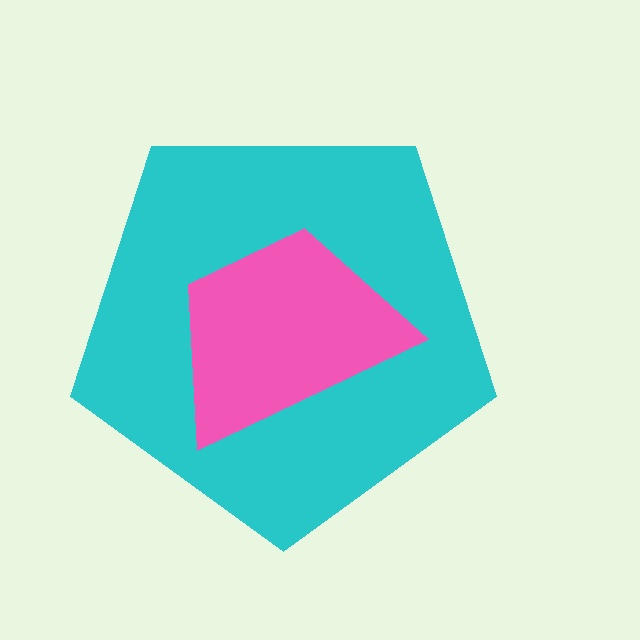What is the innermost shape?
The pink trapezoid.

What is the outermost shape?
The cyan pentagon.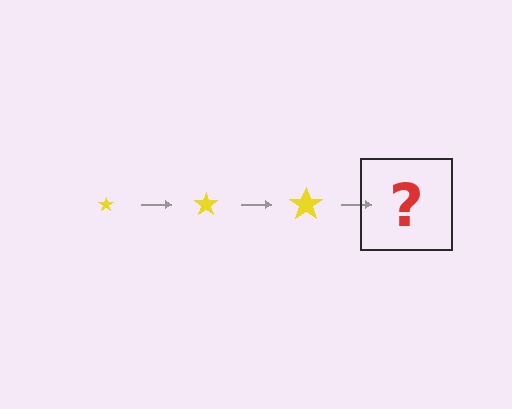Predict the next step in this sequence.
The next step is a yellow star, larger than the previous one.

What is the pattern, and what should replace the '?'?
The pattern is that the star gets progressively larger each step. The '?' should be a yellow star, larger than the previous one.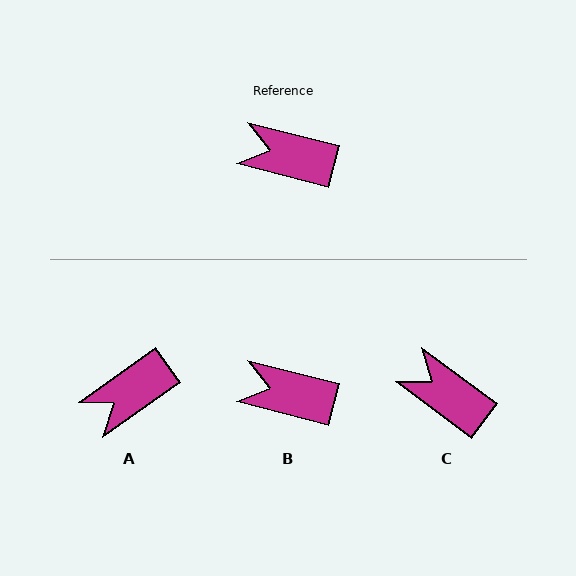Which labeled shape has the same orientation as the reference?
B.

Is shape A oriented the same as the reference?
No, it is off by about 49 degrees.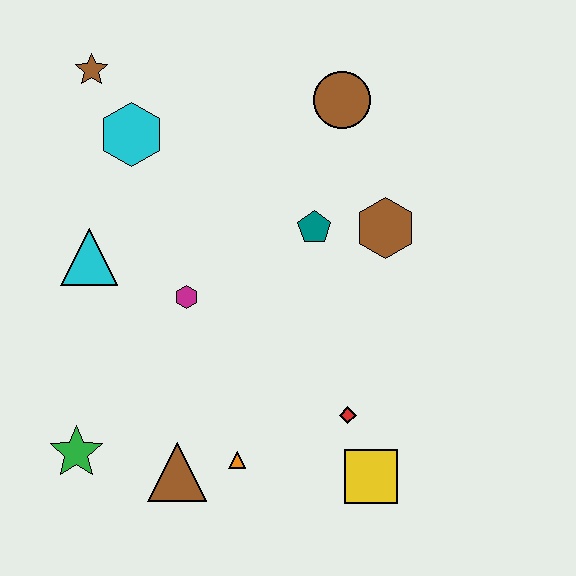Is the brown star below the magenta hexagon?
No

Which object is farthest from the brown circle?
The green star is farthest from the brown circle.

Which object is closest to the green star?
The brown triangle is closest to the green star.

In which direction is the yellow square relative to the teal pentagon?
The yellow square is below the teal pentagon.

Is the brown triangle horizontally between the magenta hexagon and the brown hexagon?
No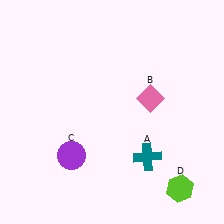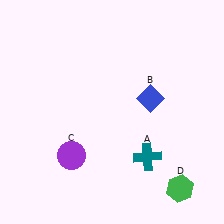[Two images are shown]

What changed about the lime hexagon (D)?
In Image 1, D is lime. In Image 2, it changed to green.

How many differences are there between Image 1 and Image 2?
There are 2 differences between the two images.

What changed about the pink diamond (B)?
In Image 1, B is pink. In Image 2, it changed to blue.